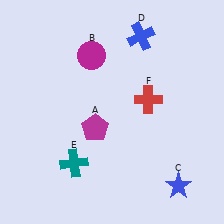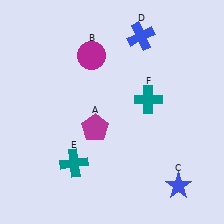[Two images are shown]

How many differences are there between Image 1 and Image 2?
There is 1 difference between the two images.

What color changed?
The cross (F) changed from red in Image 1 to teal in Image 2.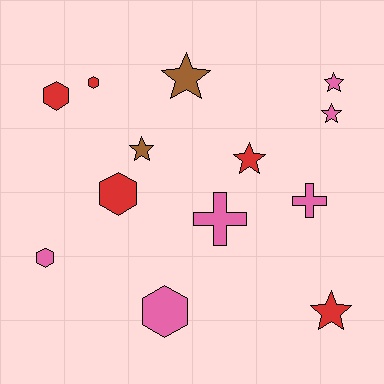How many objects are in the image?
There are 13 objects.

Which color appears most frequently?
Pink, with 6 objects.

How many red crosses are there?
There are no red crosses.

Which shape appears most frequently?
Star, with 6 objects.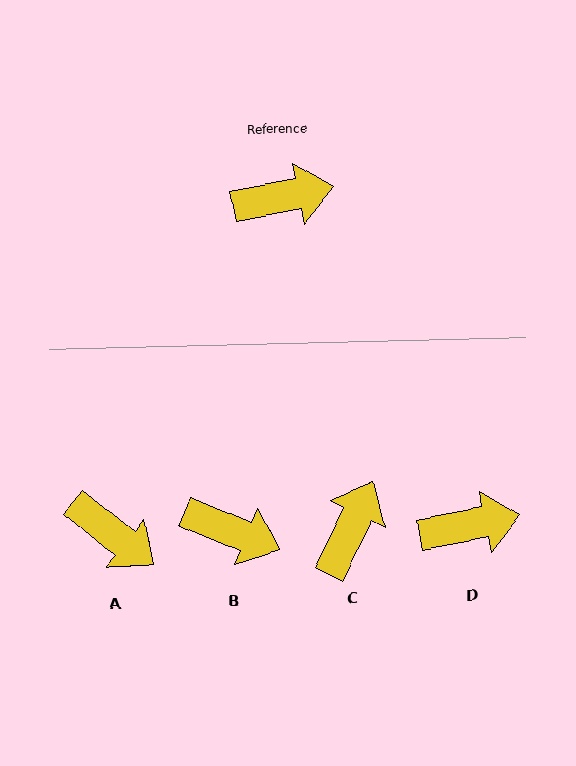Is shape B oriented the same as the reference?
No, it is off by about 34 degrees.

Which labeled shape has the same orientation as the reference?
D.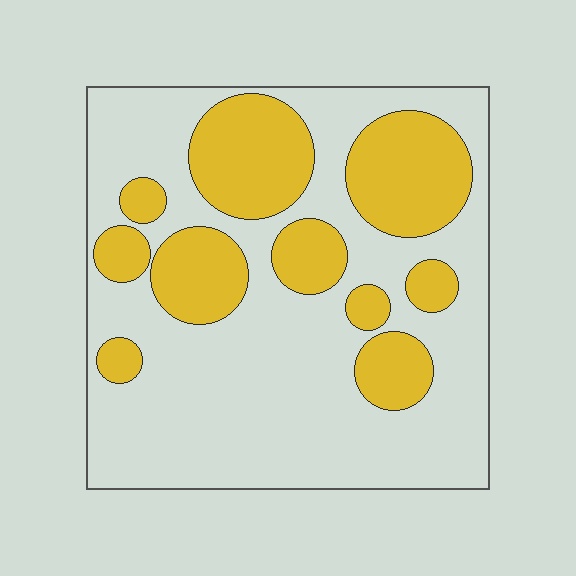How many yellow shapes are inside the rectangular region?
10.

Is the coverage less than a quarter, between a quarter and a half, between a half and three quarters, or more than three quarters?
Between a quarter and a half.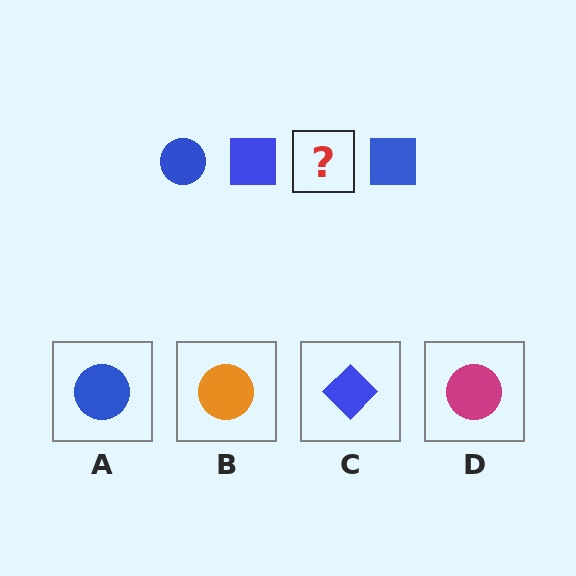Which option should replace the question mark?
Option A.